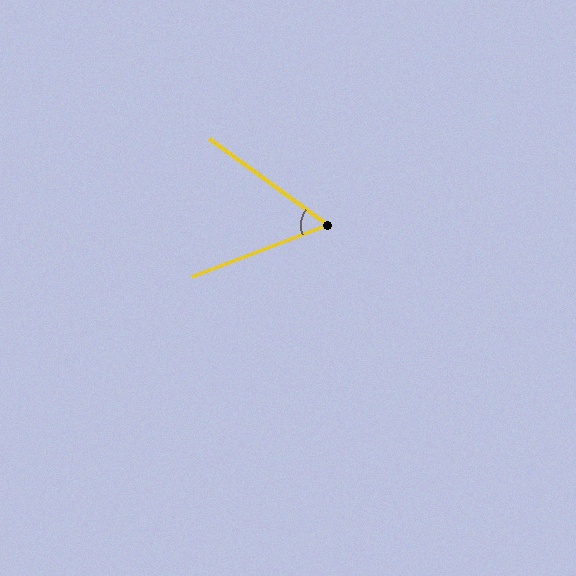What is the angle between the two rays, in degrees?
Approximately 57 degrees.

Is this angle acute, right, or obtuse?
It is acute.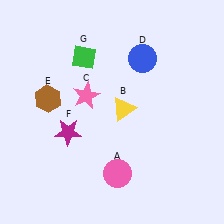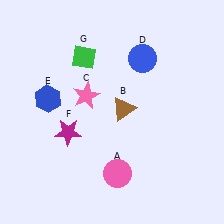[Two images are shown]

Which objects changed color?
B changed from yellow to brown. E changed from brown to blue.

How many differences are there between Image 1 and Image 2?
There are 2 differences between the two images.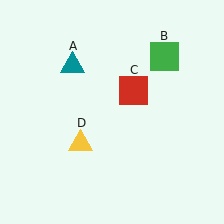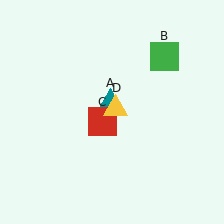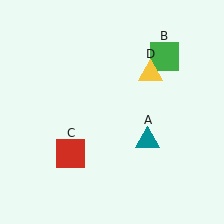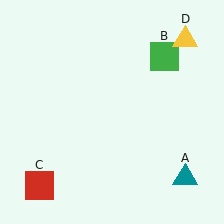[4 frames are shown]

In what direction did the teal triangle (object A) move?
The teal triangle (object A) moved down and to the right.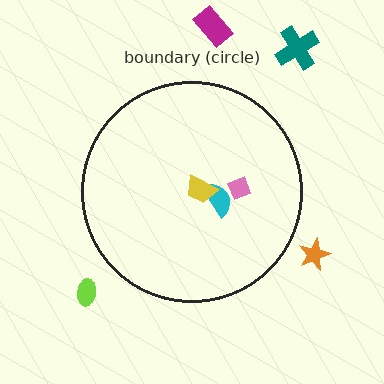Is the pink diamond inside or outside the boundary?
Inside.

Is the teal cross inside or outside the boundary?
Outside.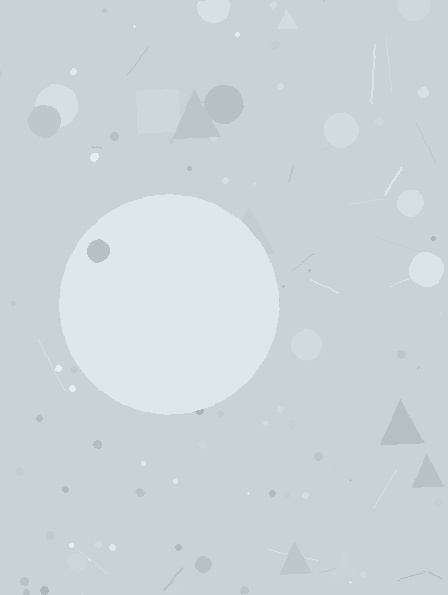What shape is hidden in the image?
A circle is hidden in the image.